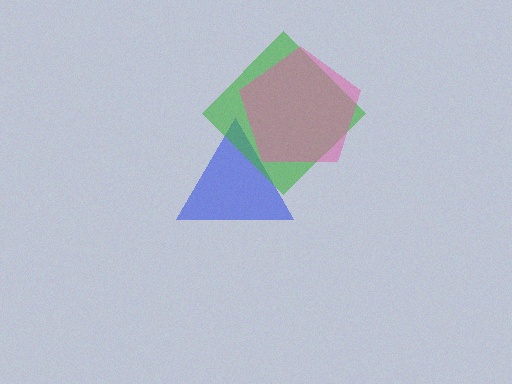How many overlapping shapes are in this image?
There are 3 overlapping shapes in the image.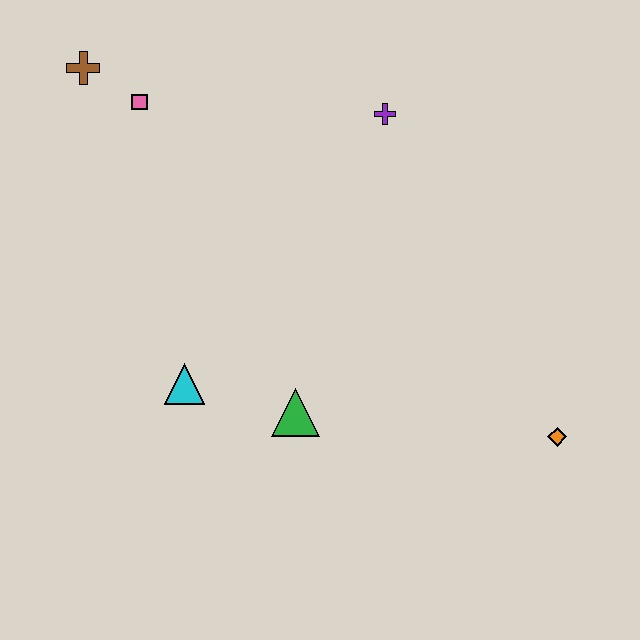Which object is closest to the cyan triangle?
The green triangle is closest to the cyan triangle.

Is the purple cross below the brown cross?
Yes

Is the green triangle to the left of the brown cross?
No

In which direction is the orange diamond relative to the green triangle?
The orange diamond is to the right of the green triangle.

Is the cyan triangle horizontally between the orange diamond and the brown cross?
Yes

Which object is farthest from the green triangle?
The brown cross is farthest from the green triangle.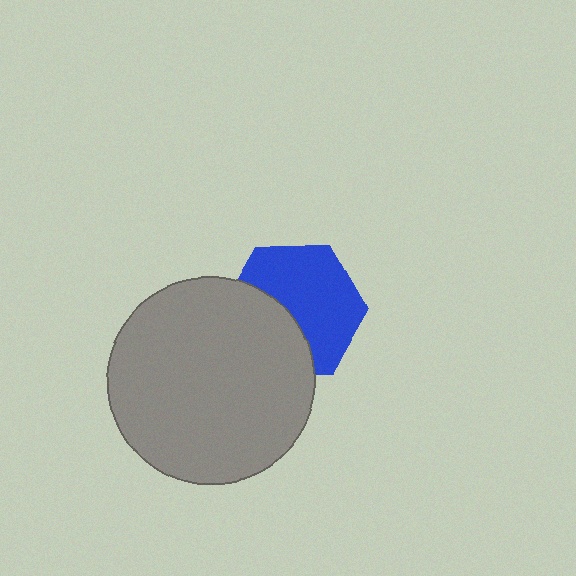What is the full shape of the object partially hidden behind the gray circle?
The partially hidden object is a blue hexagon.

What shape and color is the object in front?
The object in front is a gray circle.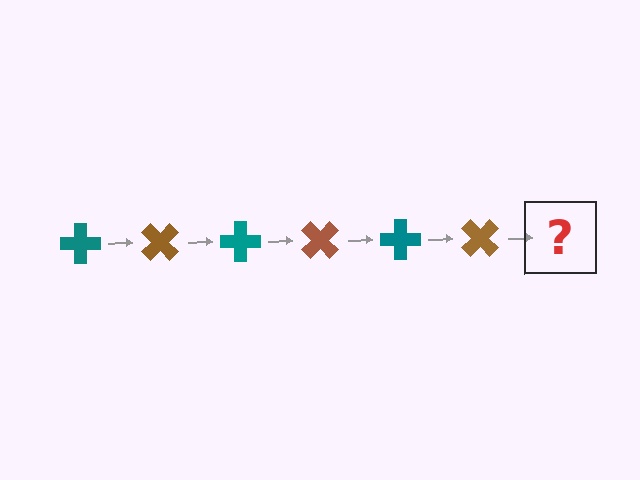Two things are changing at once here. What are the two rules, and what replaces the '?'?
The two rules are that it rotates 45 degrees each step and the color cycles through teal and brown. The '?' should be a teal cross, rotated 270 degrees from the start.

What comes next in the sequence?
The next element should be a teal cross, rotated 270 degrees from the start.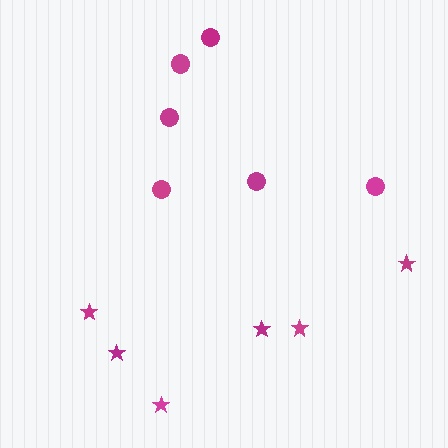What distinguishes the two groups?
There are 2 groups: one group of circles (6) and one group of stars (6).